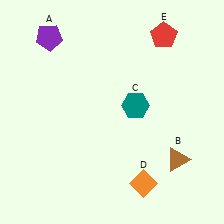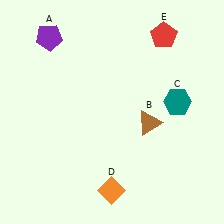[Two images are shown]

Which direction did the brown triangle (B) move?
The brown triangle (B) moved up.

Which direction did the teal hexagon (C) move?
The teal hexagon (C) moved right.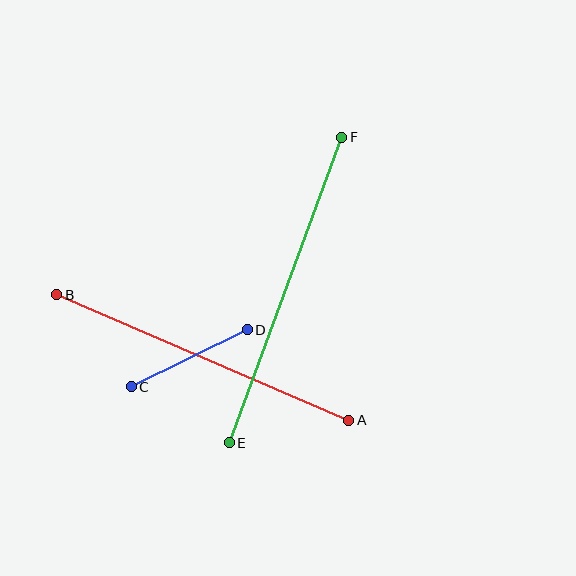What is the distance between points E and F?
The distance is approximately 326 pixels.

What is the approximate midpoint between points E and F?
The midpoint is at approximately (285, 290) pixels.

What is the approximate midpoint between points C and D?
The midpoint is at approximately (189, 358) pixels.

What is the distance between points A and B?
The distance is approximately 318 pixels.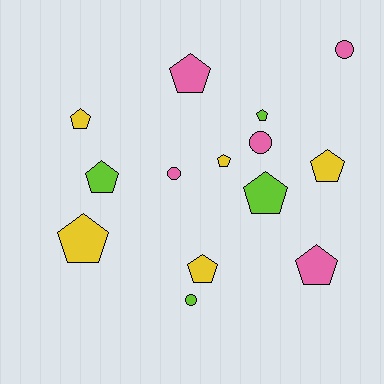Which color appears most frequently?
Yellow, with 5 objects.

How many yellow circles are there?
There are no yellow circles.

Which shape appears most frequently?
Pentagon, with 10 objects.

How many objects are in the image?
There are 14 objects.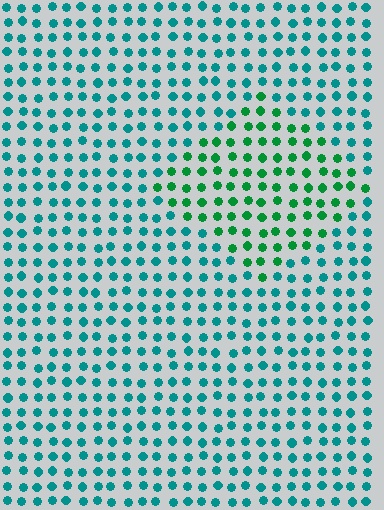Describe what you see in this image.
The image is filled with small teal elements in a uniform arrangement. A diamond-shaped region is visible where the elements are tinted to a slightly different hue, forming a subtle color boundary.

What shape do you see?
I see a diamond.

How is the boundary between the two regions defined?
The boundary is defined purely by a slight shift in hue (about 38 degrees). Spacing, size, and orientation are identical on both sides.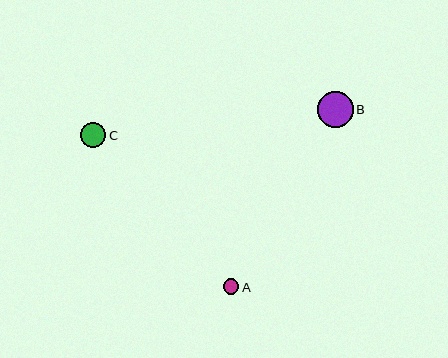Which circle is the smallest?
Circle A is the smallest with a size of approximately 15 pixels.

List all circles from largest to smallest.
From largest to smallest: B, C, A.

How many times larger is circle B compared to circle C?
Circle B is approximately 1.4 times the size of circle C.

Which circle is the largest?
Circle B is the largest with a size of approximately 36 pixels.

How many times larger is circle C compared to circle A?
Circle C is approximately 1.6 times the size of circle A.